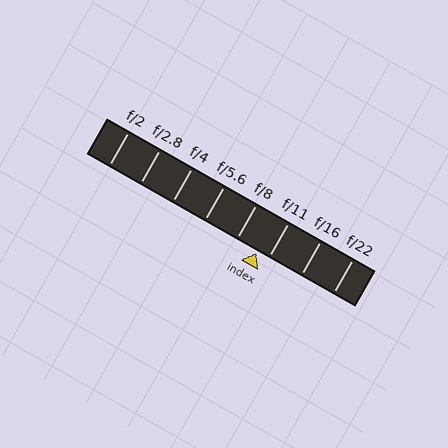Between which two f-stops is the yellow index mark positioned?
The index mark is between f/8 and f/11.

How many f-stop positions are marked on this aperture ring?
There are 8 f-stop positions marked.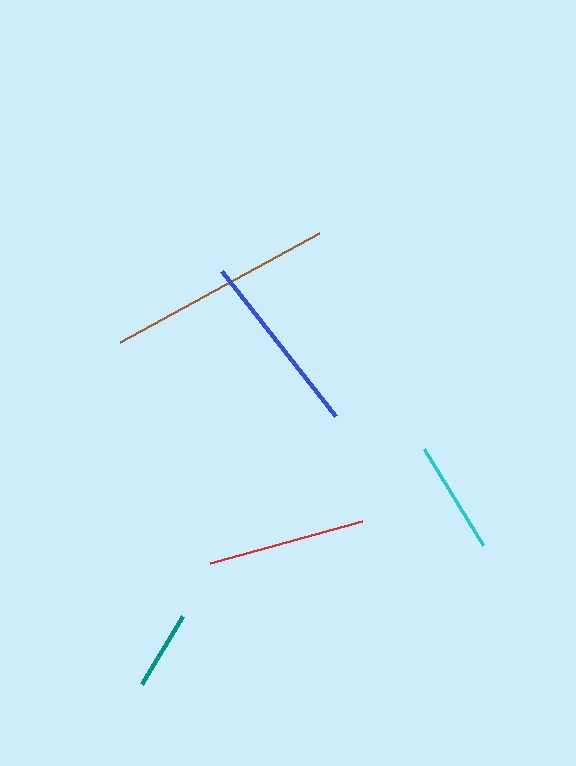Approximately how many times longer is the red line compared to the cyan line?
The red line is approximately 1.4 times the length of the cyan line.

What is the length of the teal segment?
The teal segment is approximately 79 pixels long.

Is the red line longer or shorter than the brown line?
The brown line is longer than the red line.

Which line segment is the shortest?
The teal line is the shortest at approximately 79 pixels.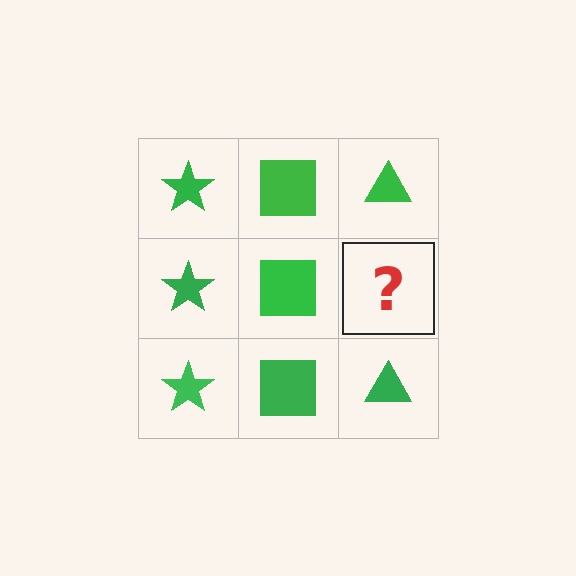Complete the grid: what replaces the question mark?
The question mark should be replaced with a green triangle.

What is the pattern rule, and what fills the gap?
The rule is that each column has a consistent shape. The gap should be filled with a green triangle.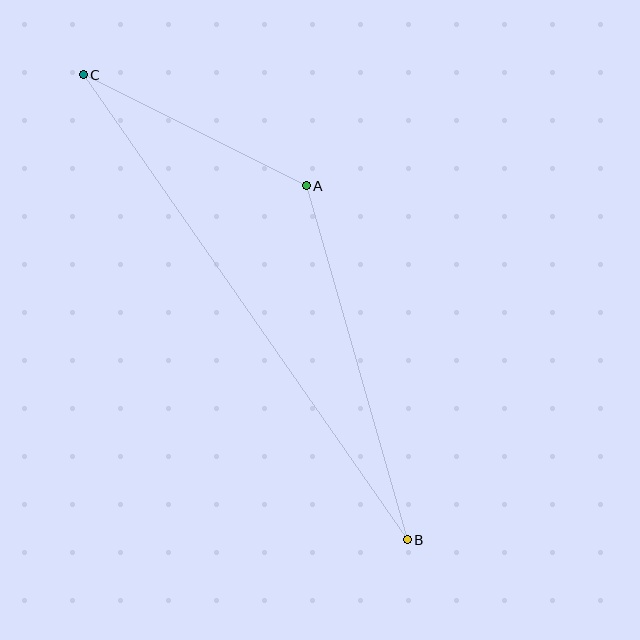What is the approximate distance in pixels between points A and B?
The distance between A and B is approximately 368 pixels.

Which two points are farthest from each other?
Points B and C are farthest from each other.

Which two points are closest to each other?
Points A and C are closest to each other.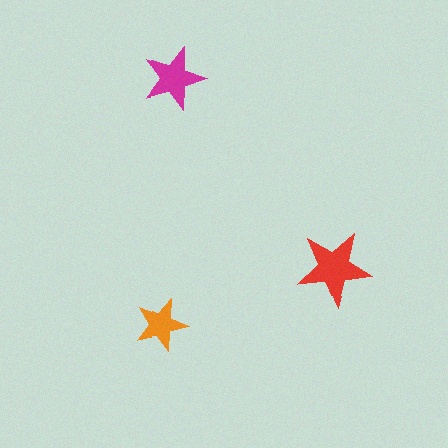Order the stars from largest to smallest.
the red one, the magenta one, the orange one.